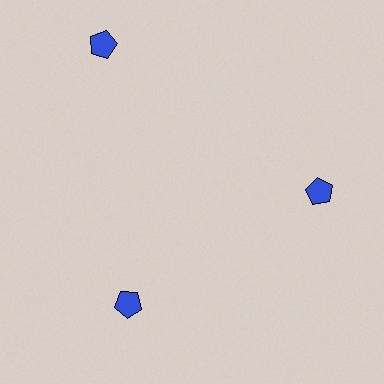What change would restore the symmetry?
The symmetry would be restored by moving it inward, back onto the ring so that all 3 pentagons sit at equal angles and equal distance from the center.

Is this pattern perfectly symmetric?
No. The 3 blue pentagons are arranged in a ring, but one element near the 11 o'clock position is pushed outward from the center, breaking the 3-fold rotational symmetry.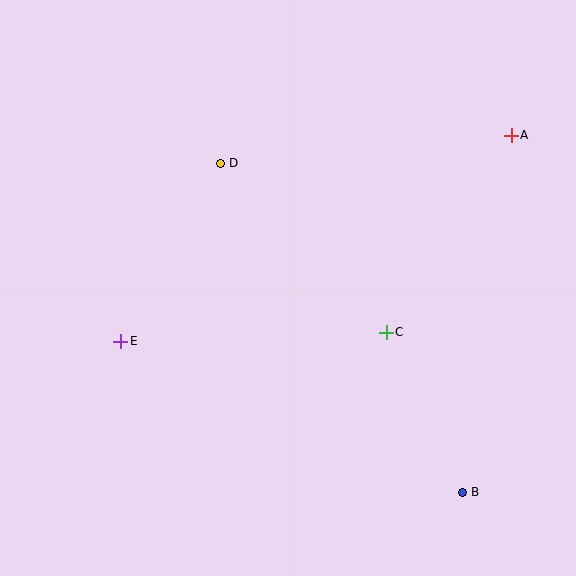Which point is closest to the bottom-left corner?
Point E is closest to the bottom-left corner.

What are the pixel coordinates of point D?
Point D is at (220, 163).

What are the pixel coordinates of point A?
Point A is at (511, 135).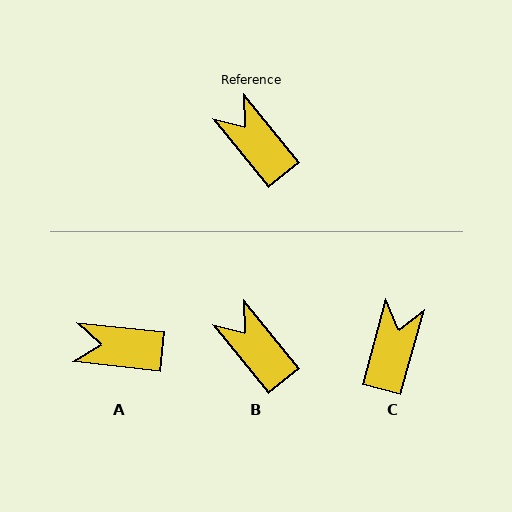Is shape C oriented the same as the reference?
No, it is off by about 54 degrees.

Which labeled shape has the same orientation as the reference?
B.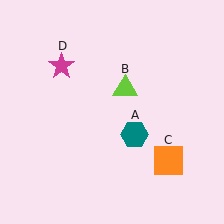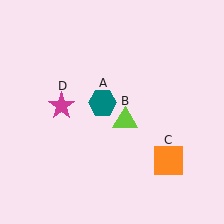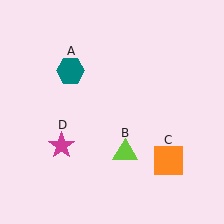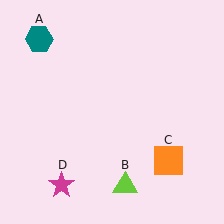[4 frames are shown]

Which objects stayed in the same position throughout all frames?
Orange square (object C) remained stationary.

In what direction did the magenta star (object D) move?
The magenta star (object D) moved down.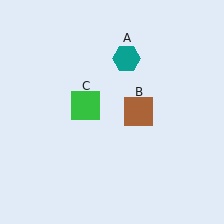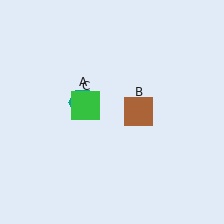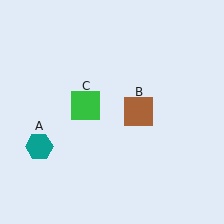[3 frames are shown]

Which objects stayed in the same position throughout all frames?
Brown square (object B) and green square (object C) remained stationary.